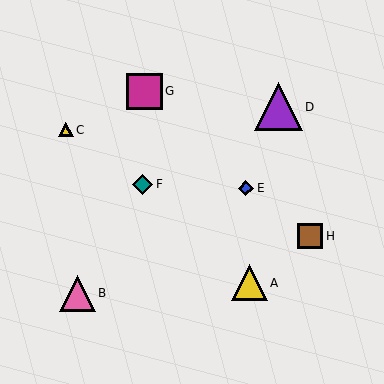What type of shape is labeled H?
Shape H is a brown square.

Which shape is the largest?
The purple triangle (labeled D) is the largest.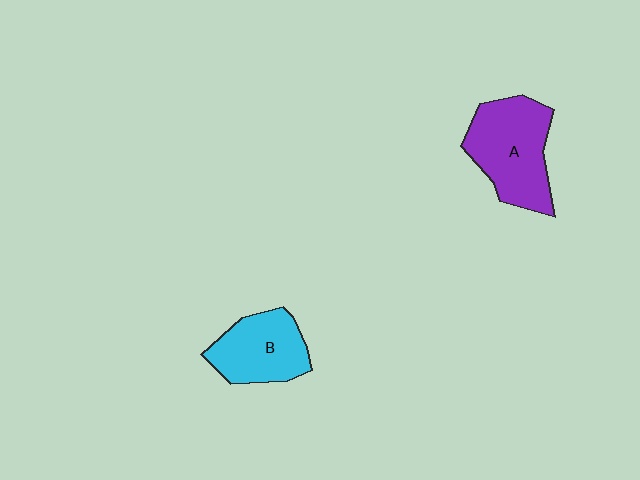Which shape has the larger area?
Shape A (purple).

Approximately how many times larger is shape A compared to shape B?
Approximately 1.3 times.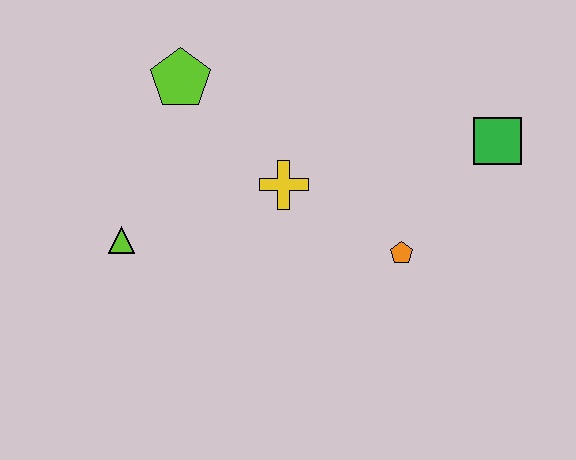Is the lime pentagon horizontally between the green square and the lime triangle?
Yes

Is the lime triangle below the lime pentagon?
Yes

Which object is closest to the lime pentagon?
The yellow cross is closest to the lime pentagon.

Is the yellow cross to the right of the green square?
No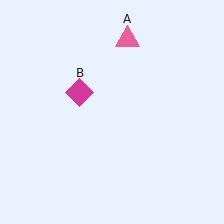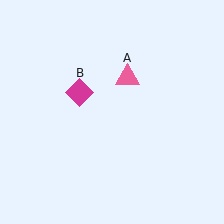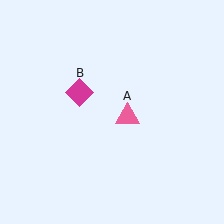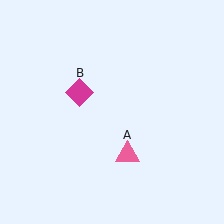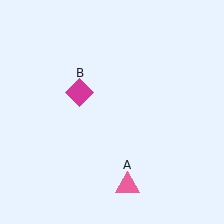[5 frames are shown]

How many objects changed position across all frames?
1 object changed position: pink triangle (object A).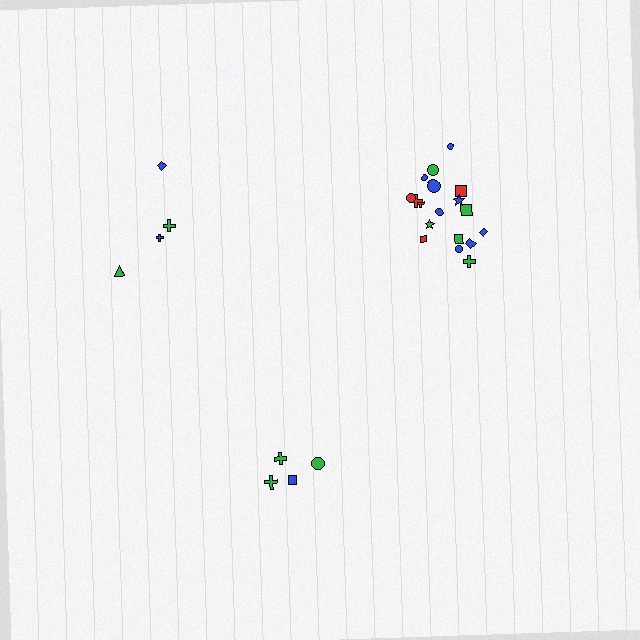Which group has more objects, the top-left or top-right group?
The top-right group.